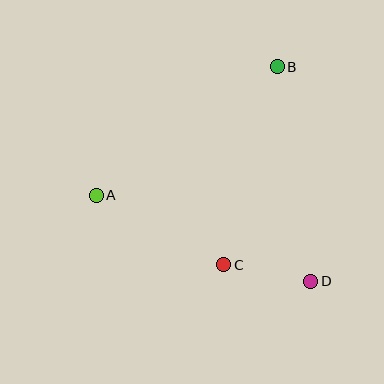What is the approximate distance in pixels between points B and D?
The distance between B and D is approximately 217 pixels.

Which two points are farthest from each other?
Points A and D are farthest from each other.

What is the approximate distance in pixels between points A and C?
The distance between A and C is approximately 145 pixels.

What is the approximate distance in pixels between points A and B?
The distance between A and B is approximately 222 pixels.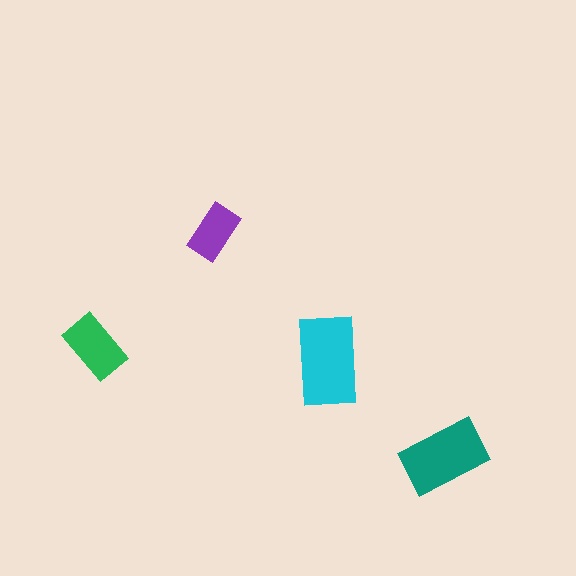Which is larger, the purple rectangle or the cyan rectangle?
The cyan one.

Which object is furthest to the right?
The teal rectangle is rightmost.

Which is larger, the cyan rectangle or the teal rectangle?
The cyan one.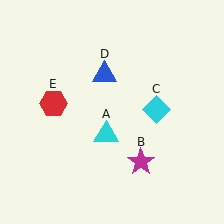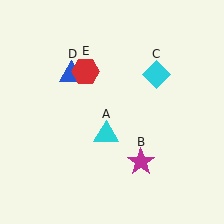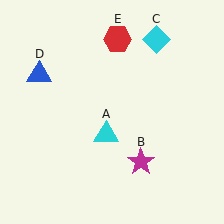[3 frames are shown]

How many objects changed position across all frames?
3 objects changed position: cyan diamond (object C), blue triangle (object D), red hexagon (object E).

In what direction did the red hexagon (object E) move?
The red hexagon (object E) moved up and to the right.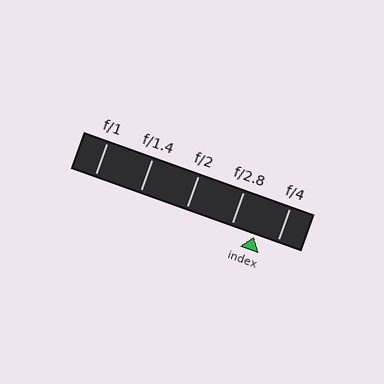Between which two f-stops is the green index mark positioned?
The index mark is between f/2.8 and f/4.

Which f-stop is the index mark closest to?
The index mark is closest to f/4.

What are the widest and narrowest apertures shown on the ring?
The widest aperture shown is f/1 and the narrowest is f/4.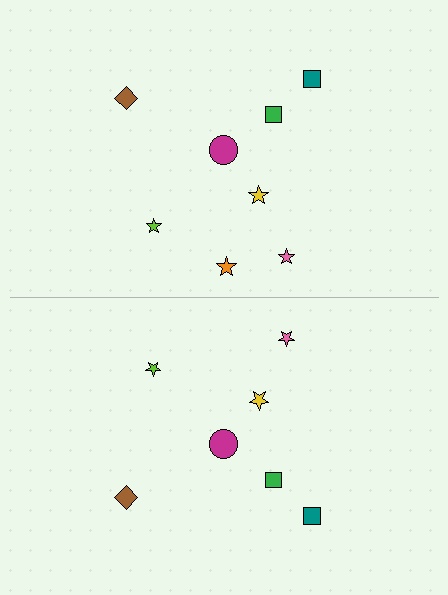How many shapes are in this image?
There are 15 shapes in this image.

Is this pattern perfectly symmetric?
No, the pattern is not perfectly symmetric. A orange star is missing from the bottom side.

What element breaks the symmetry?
A orange star is missing from the bottom side.